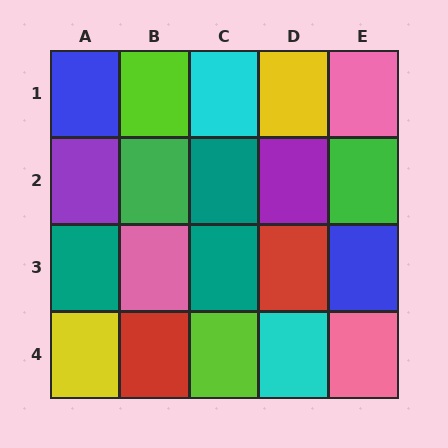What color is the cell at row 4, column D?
Cyan.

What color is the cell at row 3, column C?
Teal.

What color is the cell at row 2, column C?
Teal.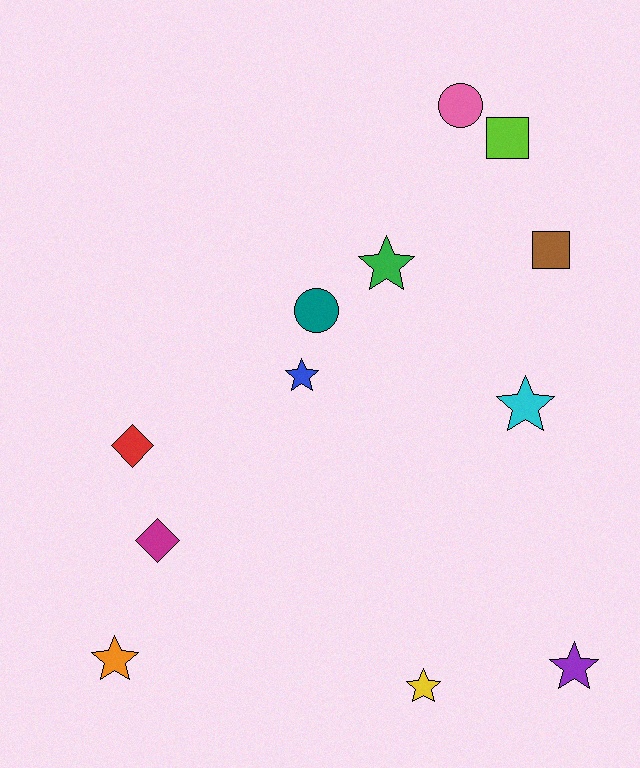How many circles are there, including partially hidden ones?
There are 2 circles.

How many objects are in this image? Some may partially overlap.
There are 12 objects.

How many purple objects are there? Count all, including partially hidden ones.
There is 1 purple object.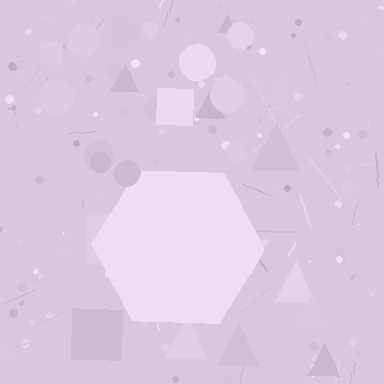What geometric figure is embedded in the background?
A hexagon is embedded in the background.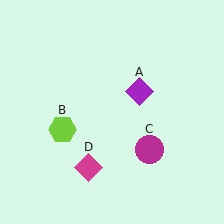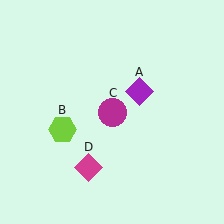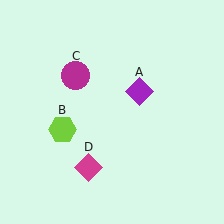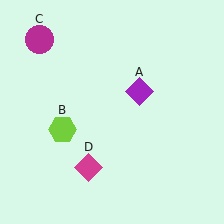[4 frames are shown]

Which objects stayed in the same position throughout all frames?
Purple diamond (object A) and lime hexagon (object B) and magenta diamond (object D) remained stationary.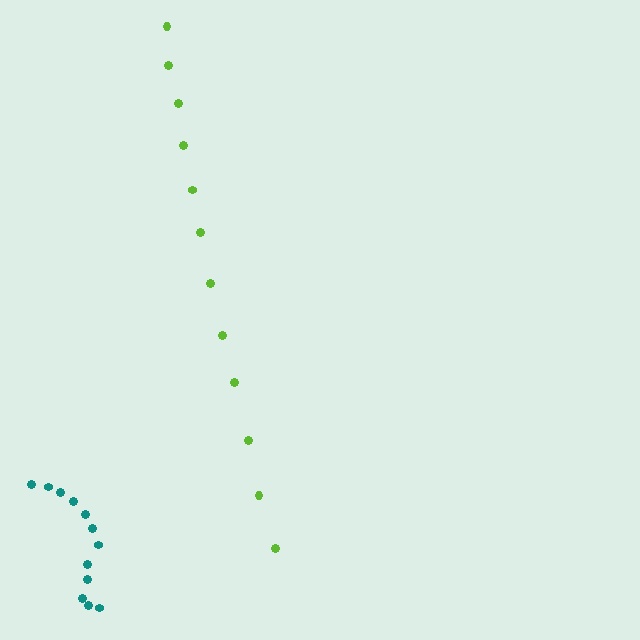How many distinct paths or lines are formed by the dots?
There are 2 distinct paths.